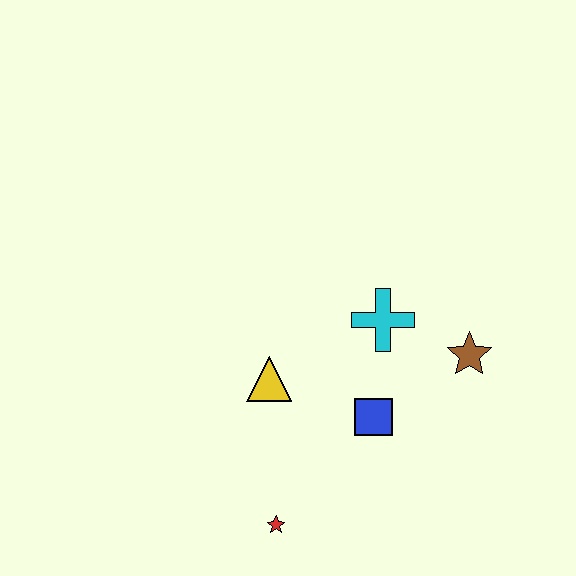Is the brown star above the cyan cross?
No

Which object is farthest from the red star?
The brown star is farthest from the red star.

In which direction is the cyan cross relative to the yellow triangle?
The cyan cross is to the right of the yellow triangle.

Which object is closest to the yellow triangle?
The blue square is closest to the yellow triangle.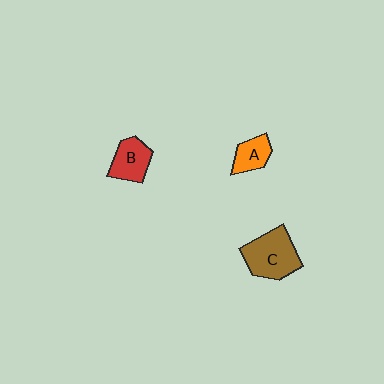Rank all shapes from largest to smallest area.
From largest to smallest: C (brown), B (red), A (orange).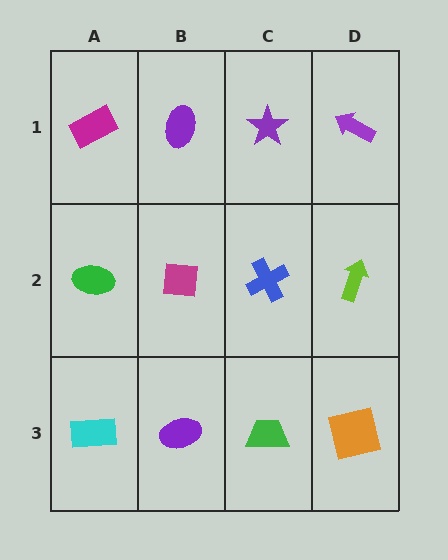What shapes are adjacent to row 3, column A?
A green ellipse (row 2, column A), a purple ellipse (row 3, column B).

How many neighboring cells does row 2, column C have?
4.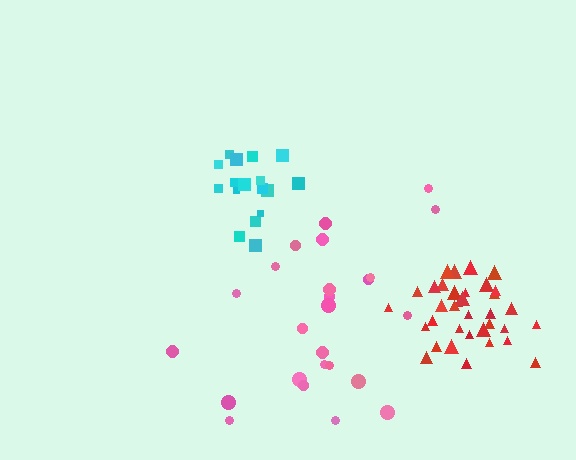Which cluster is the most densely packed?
Red.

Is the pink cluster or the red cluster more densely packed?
Red.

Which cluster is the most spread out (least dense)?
Pink.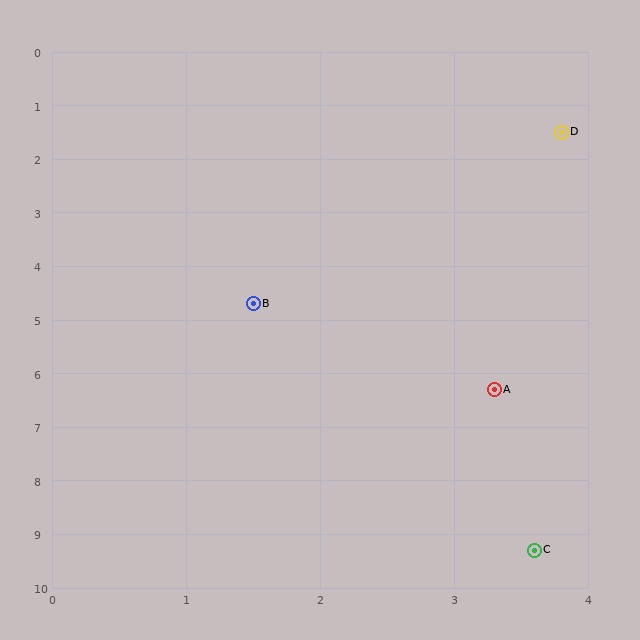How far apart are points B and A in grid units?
Points B and A are about 2.4 grid units apart.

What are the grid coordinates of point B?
Point B is at approximately (1.5, 4.7).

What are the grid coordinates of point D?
Point D is at approximately (3.8, 1.5).